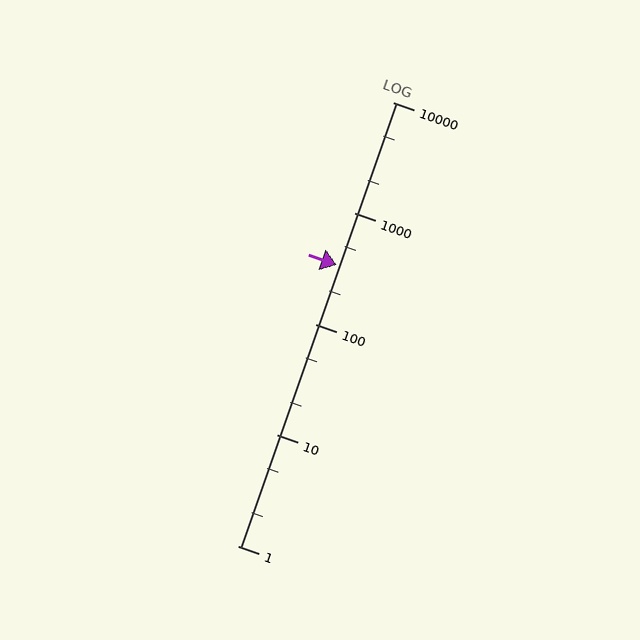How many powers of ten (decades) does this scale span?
The scale spans 4 decades, from 1 to 10000.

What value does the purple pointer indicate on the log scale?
The pointer indicates approximately 340.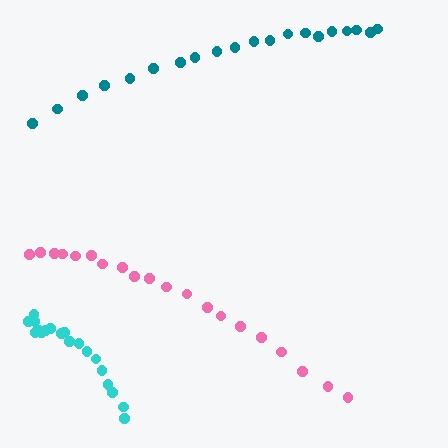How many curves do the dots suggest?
There are 3 distinct paths.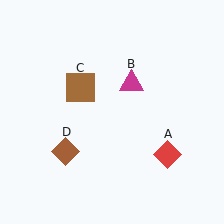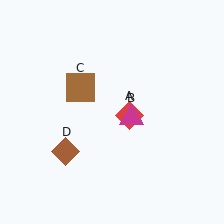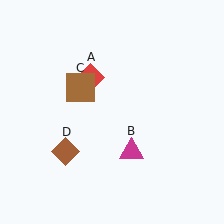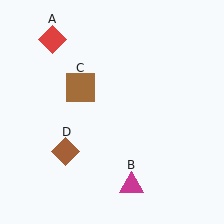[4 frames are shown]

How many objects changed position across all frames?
2 objects changed position: red diamond (object A), magenta triangle (object B).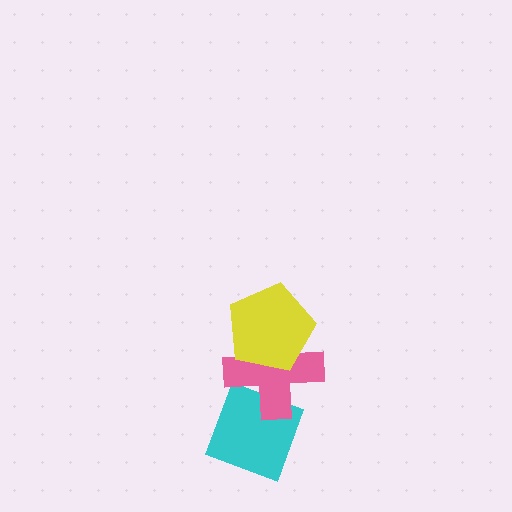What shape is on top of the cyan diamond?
The pink cross is on top of the cyan diamond.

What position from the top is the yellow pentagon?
The yellow pentagon is 1st from the top.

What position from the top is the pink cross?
The pink cross is 2nd from the top.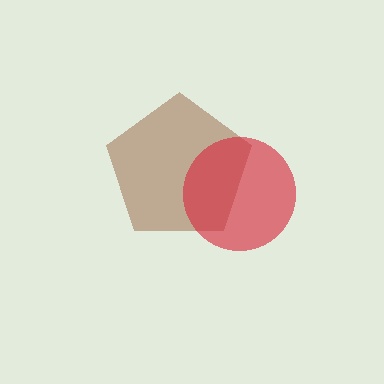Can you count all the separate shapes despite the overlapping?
Yes, there are 2 separate shapes.